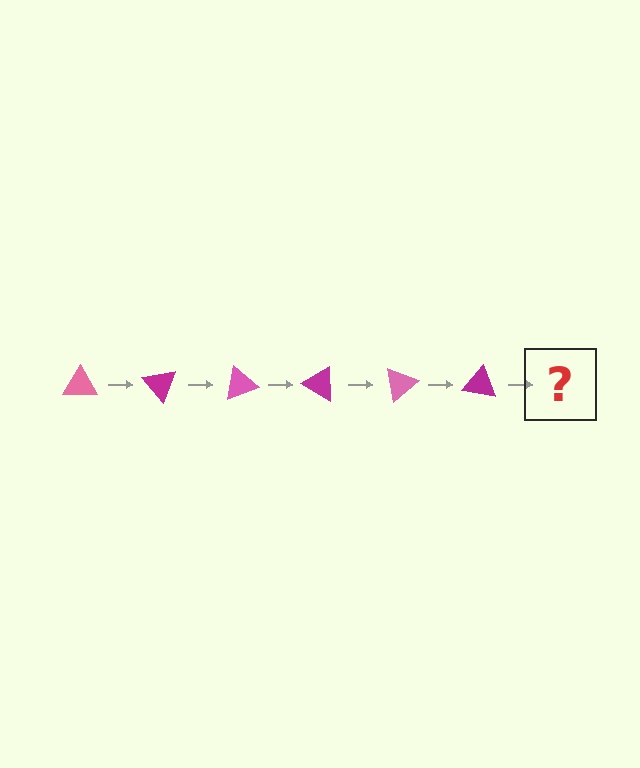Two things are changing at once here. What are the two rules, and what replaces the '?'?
The two rules are that it rotates 50 degrees each step and the color cycles through pink and magenta. The '?' should be a pink triangle, rotated 300 degrees from the start.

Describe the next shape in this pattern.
It should be a pink triangle, rotated 300 degrees from the start.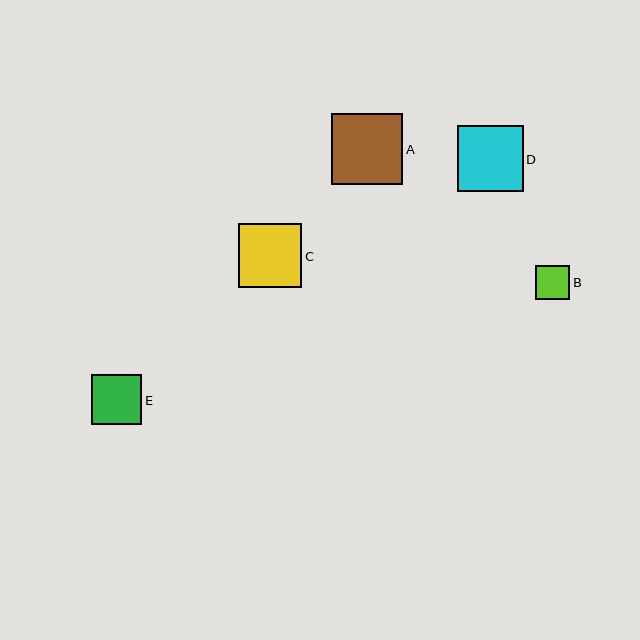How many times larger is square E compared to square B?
Square E is approximately 1.5 times the size of square B.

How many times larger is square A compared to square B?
Square A is approximately 2.1 times the size of square B.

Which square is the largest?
Square A is the largest with a size of approximately 72 pixels.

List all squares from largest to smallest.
From largest to smallest: A, D, C, E, B.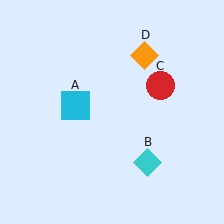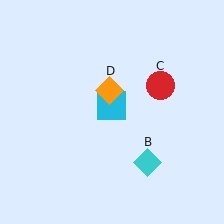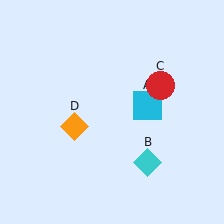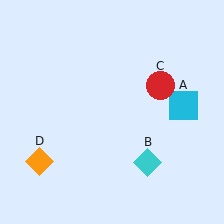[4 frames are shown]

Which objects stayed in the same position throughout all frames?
Cyan diamond (object B) and red circle (object C) remained stationary.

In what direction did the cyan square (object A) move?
The cyan square (object A) moved right.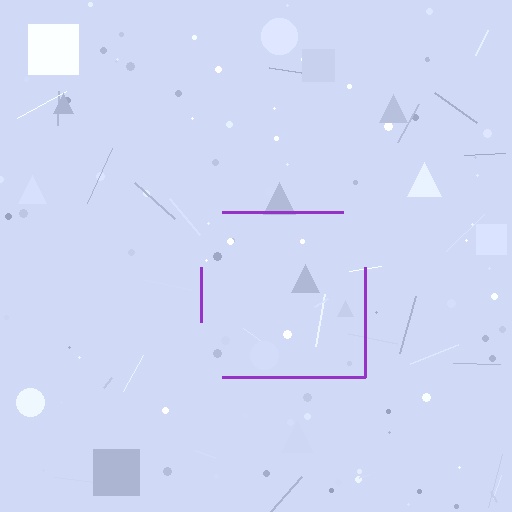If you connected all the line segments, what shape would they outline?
They would outline a square.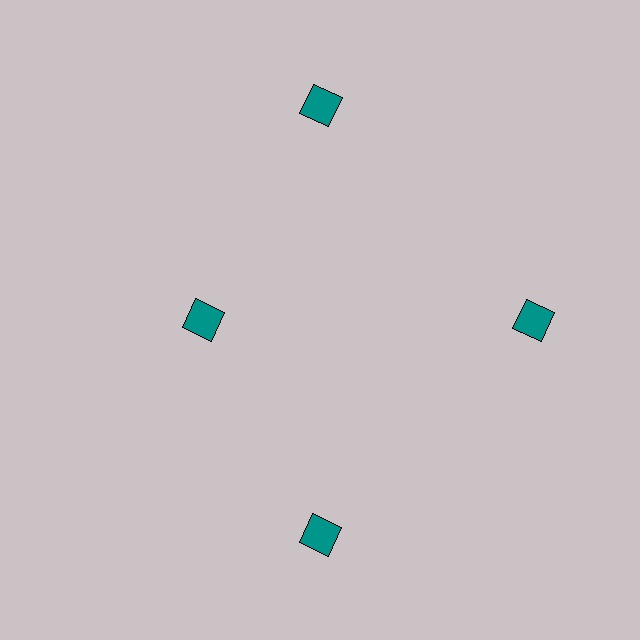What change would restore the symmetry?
The symmetry would be restored by moving it outward, back onto the ring so that all 4 diamonds sit at equal angles and equal distance from the center.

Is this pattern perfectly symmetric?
No. The 4 teal diamonds are arranged in a ring, but one element near the 9 o'clock position is pulled inward toward the center, breaking the 4-fold rotational symmetry.